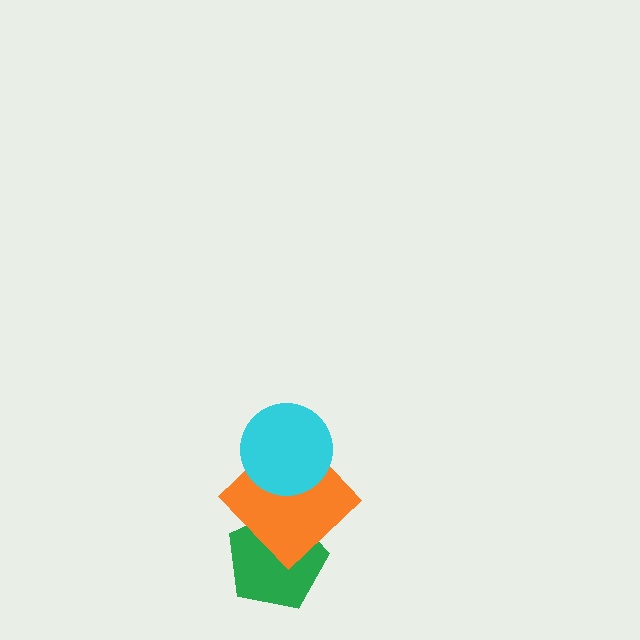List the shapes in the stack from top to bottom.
From top to bottom: the cyan circle, the orange diamond, the green pentagon.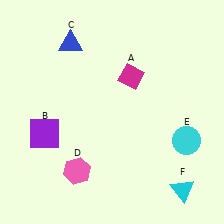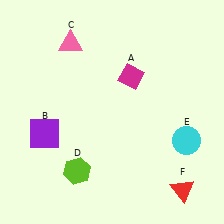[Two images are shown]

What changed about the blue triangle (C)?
In Image 1, C is blue. In Image 2, it changed to pink.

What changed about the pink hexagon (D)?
In Image 1, D is pink. In Image 2, it changed to lime.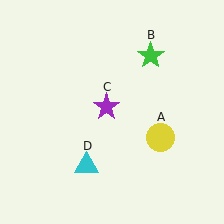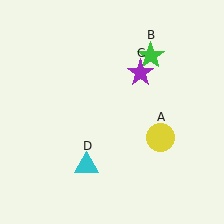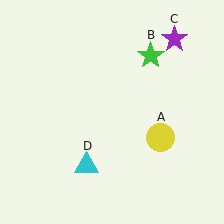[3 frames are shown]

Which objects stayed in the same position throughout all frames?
Yellow circle (object A) and green star (object B) and cyan triangle (object D) remained stationary.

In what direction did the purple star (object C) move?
The purple star (object C) moved up and to the right.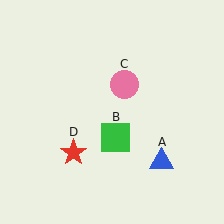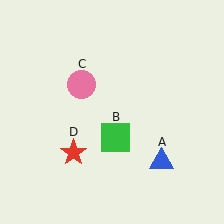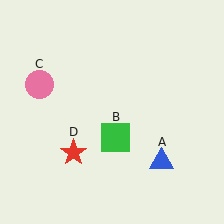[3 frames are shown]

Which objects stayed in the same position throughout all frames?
Blue triangle (object A) and green square (object B) and red star (object D) remained stationary.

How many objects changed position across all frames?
1 object changed position: pink circle (object C).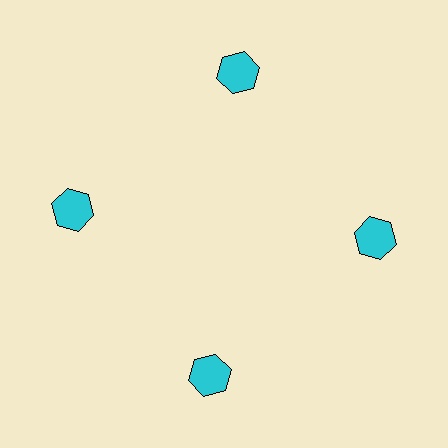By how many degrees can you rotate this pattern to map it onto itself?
The pattern maps onto itself every 90 degrees of rotation.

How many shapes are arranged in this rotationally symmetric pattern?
There are 4 shapes, arranged in 4 groups of 1.